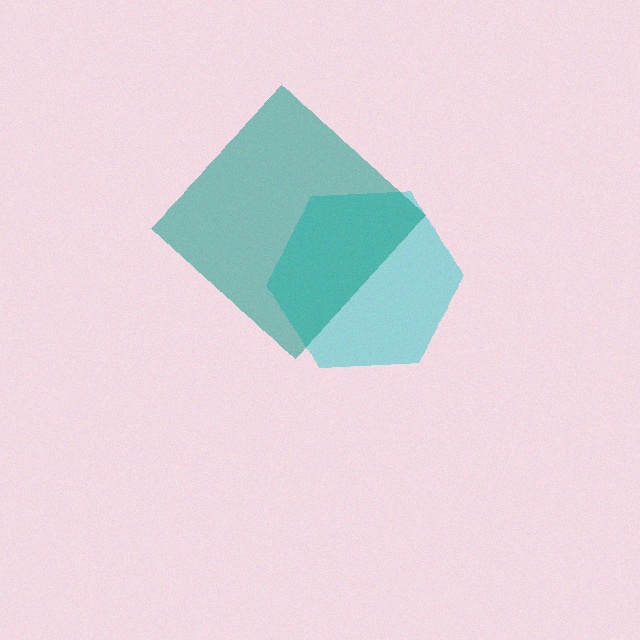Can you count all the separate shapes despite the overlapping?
Yes, there are 2 separate shapes.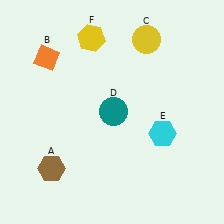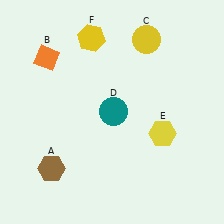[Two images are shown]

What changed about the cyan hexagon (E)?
In Image 1, E is cyan. In Image 2, it changed to yellow.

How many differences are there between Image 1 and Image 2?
There is 1 difference between the two images.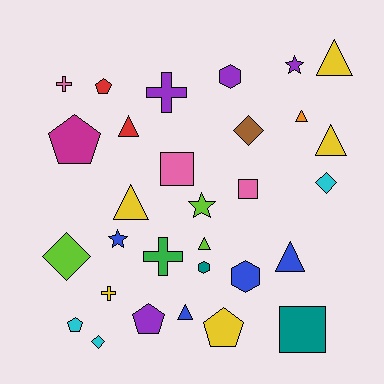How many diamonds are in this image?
There are 4 diamonds.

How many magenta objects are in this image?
There is 1 magenta object.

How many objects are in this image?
There are 30 objects.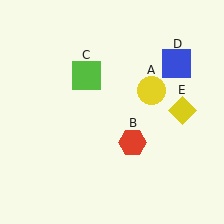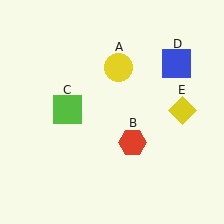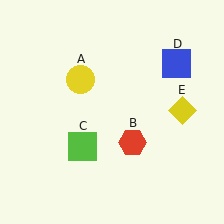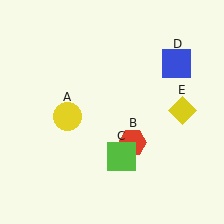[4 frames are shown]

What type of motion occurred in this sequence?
The yellow circle (object A), lime square (object C) rotated counterclockwise around the center of the scene.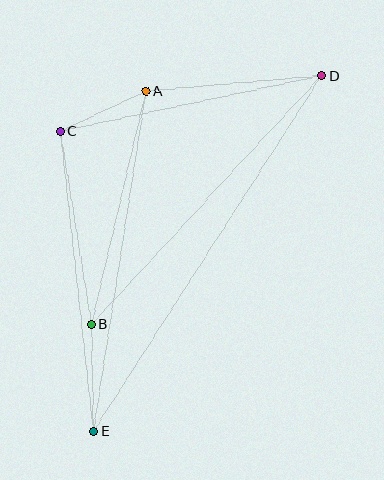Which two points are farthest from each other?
Points D and E are farthest from each other.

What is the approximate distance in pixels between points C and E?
The distance between C and E is approximately 301 pixels.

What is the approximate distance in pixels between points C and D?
The distance between C and D is approximately 268 pixels.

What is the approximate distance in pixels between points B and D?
The distance between B and D is approximately 339 pixels.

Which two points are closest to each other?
Points A and C are closest to each other.